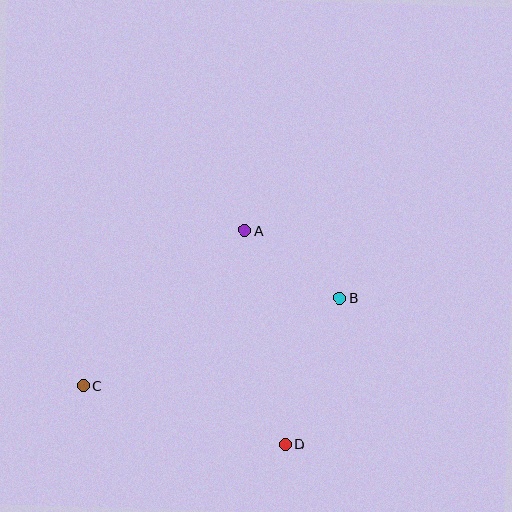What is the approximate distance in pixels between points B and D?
The distance between B and D is approximately 156 pixels.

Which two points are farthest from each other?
Points B and C are farthest from each other.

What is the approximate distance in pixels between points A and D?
The distance between A and D is approximately 218 pixels.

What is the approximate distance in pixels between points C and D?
The distance between C and D is approximately 210 pixels.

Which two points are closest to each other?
Points A and B are closest to each other.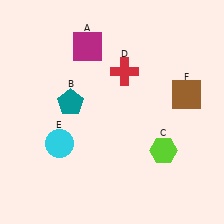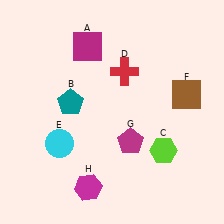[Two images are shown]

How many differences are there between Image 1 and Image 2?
There are 2 differences between the two images.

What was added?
A magenta pentagon (G), a magenta hexagon (H) were added in Image 2.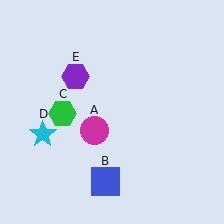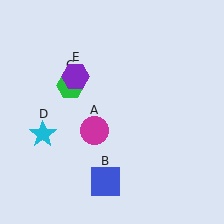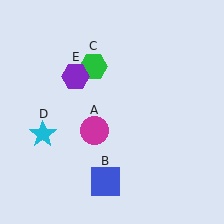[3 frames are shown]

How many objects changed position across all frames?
1 object changed position: green hexagon (object C).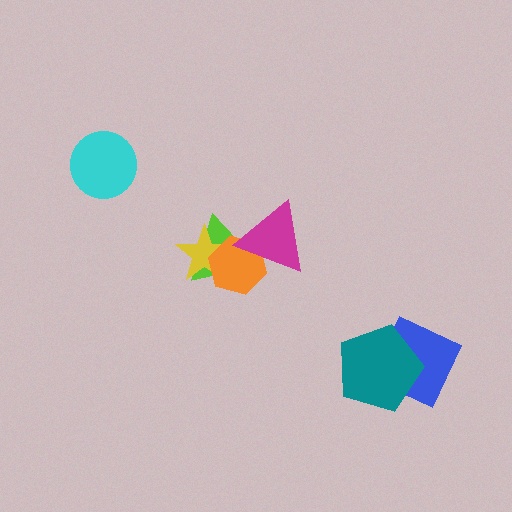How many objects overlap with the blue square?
1 object overlaps with the blue square.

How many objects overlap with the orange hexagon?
3 objects overlap with the orange hexagon.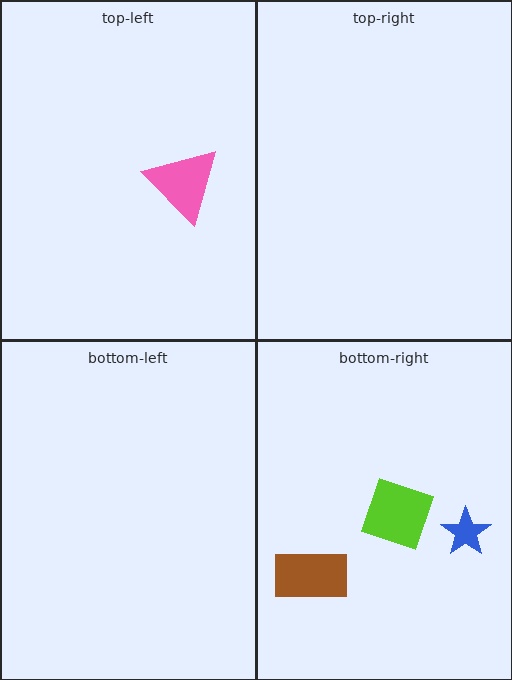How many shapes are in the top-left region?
1.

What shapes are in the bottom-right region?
The brown rectangle, the lime diamond, the blue star.